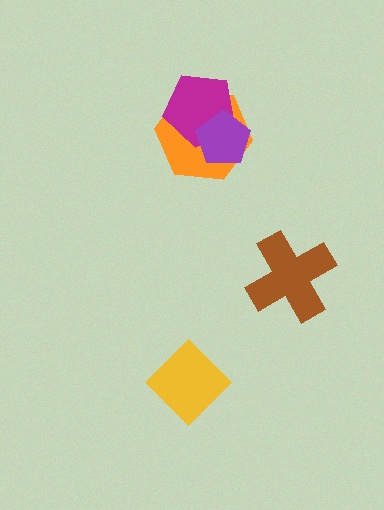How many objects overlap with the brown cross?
0 objects overlap with the brown cross.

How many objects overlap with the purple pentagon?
2 objects overlap with the purple pentagon.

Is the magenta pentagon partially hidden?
Yes, it is partially covered by another shape.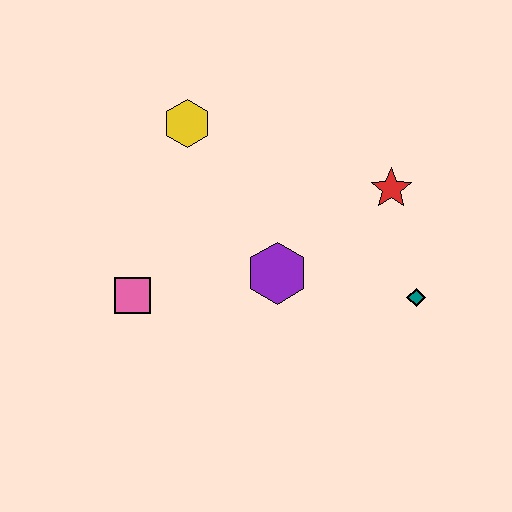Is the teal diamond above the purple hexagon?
No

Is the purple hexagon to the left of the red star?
Yes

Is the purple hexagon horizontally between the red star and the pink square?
Yes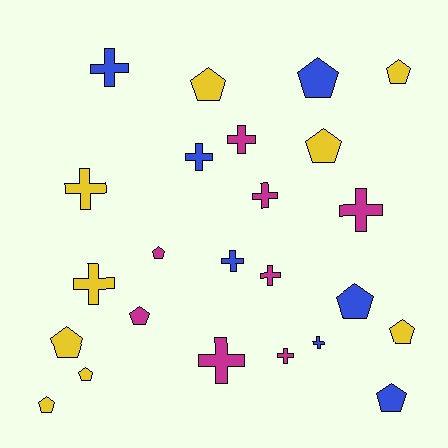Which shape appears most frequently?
Pentagon, with 12 objects.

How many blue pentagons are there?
There are 3 blue pentagons.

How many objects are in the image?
There are 24 objects.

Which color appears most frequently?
Yellow, with 9 objects.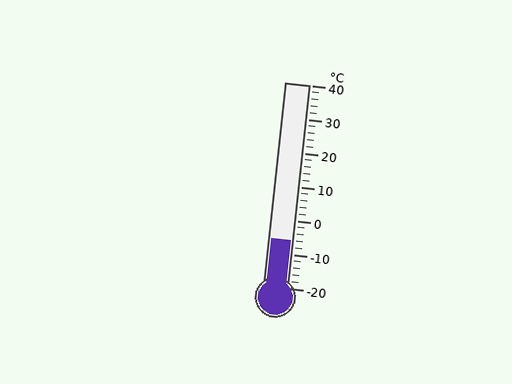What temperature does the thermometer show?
The thermometer shows approximately -6°C.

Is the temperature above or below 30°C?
The temperature is below 30°C.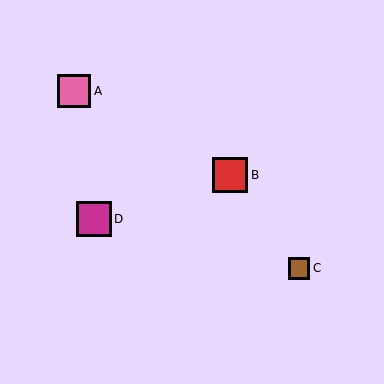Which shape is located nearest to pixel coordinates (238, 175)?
The red square (labeled B) at (230, 175) is nearest to that location.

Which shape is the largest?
The red square (labeled B) is the largest.